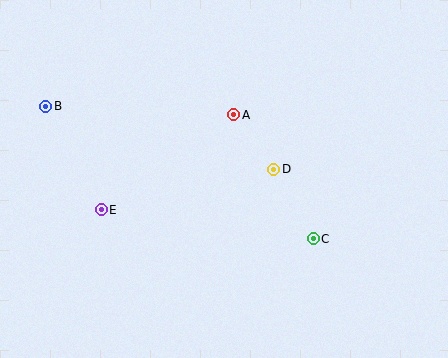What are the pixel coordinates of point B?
Point B is at (46, 106).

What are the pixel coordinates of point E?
Point E is at (101, 210).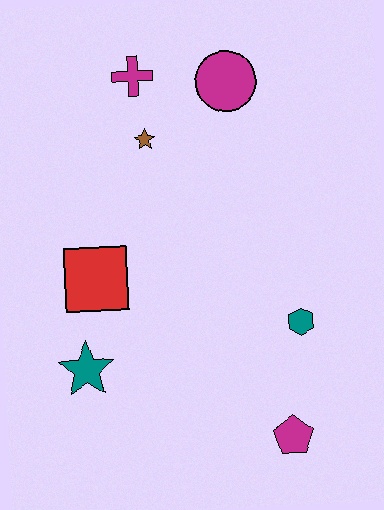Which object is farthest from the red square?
The magenta pentagon is farthest from the red square.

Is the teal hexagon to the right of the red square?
Yes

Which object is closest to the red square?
The teal star is closest to the red square.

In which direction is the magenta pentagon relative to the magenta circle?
The magenta pentagon is below the magenta circle.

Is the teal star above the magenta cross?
No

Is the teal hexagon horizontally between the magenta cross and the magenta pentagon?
No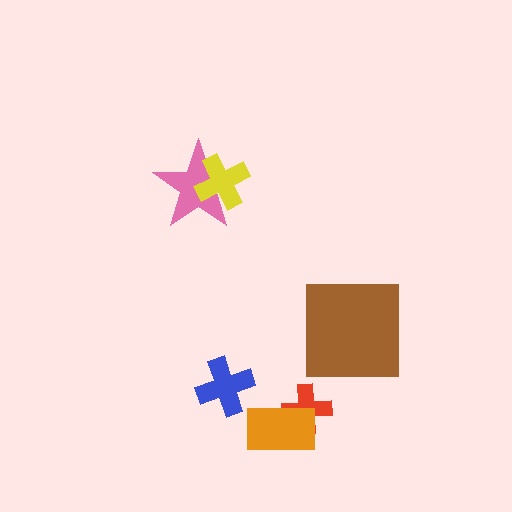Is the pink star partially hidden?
Yes, it is partially covered by another shape.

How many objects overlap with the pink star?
1 object overlaps with the pink star.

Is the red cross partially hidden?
Yes, it is partially covered by another shape.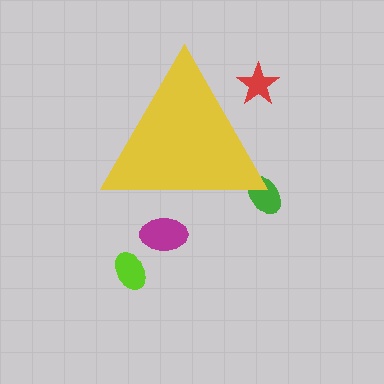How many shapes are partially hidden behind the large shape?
3 shapes are partially hidden.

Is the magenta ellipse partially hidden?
Yes, the magenta ellipse is partially hidden behind the yellow triangle.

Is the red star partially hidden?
Yes, the red star is partially hidden behind the yellow triangle.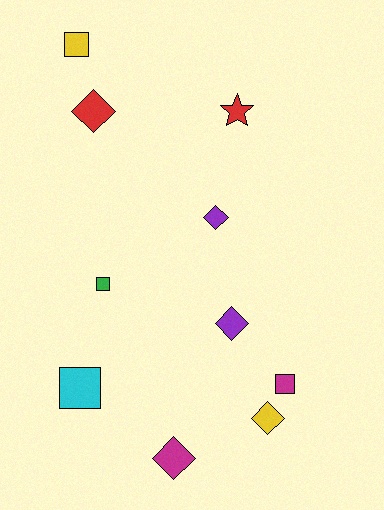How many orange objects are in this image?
There are no orange objects.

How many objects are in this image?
There are 10 objects.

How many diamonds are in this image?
There are 5 diamonds.